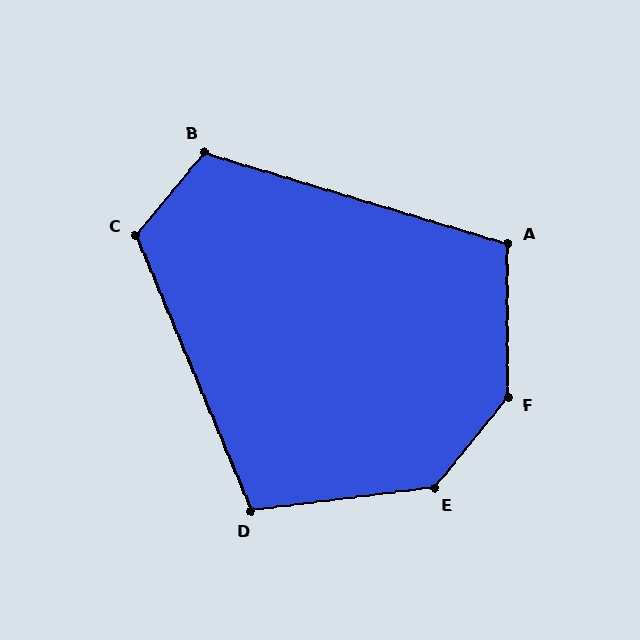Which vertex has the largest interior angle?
F, at approximately 141 degrees.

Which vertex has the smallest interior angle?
D, at approximately 106 degrees.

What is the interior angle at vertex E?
Approximately 136 degrees (obtuse).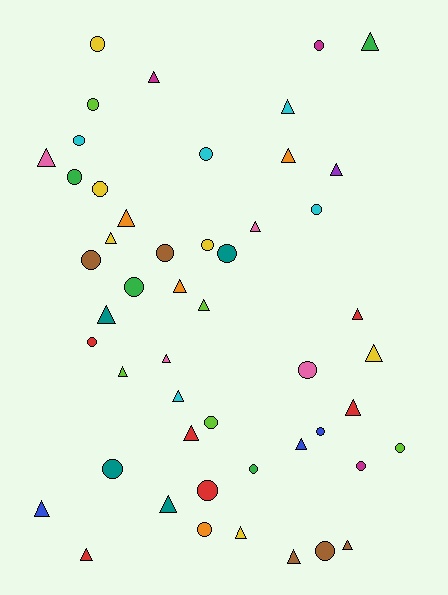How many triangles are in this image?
There are 26 triangles.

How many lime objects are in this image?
There are 5 lime objects.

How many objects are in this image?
There are 50 objects.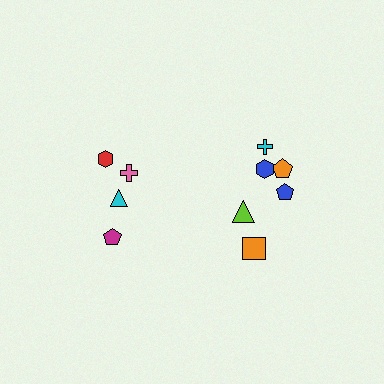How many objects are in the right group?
There are 6 objects.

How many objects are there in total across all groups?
There are 10 objects.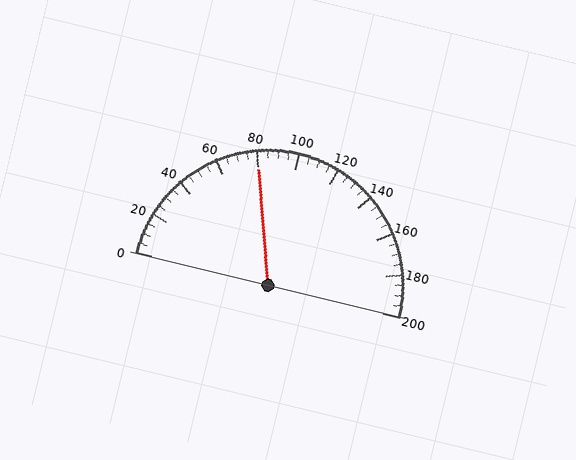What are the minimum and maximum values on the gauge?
The gauge ranges from 0 to 200.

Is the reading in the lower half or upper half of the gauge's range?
The reading is in the lower half of the range (0 to 200).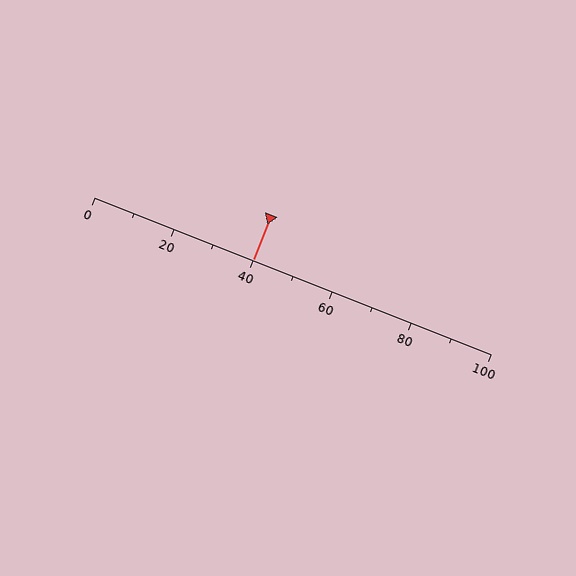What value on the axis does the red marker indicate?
The marker indicates approximately 40.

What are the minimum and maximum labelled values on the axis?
The axis runs from 0 to 100.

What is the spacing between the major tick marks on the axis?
The major ticks are spaced 20 apart.